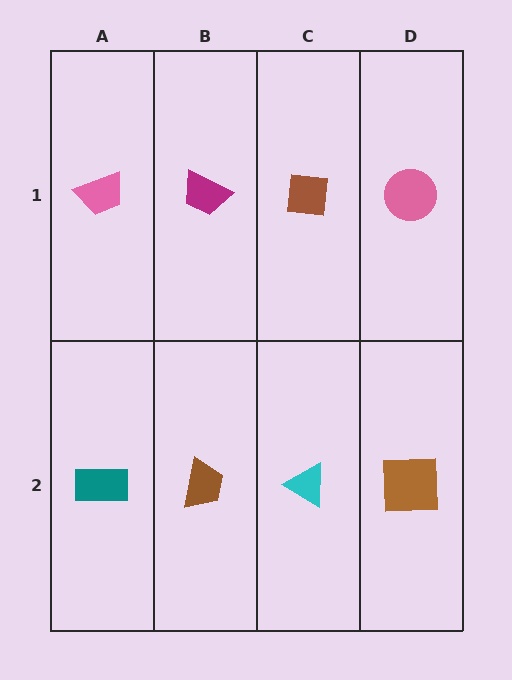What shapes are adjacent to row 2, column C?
A brown square (row 1, column C), a brown trapezoid (row 2, column B), a brown square (row 2, column D).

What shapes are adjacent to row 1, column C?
A cyan triangle (row 2, column C), a magenta trapezoid (row 1, column B), a pink circle (row 1, column D).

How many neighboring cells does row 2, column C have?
3.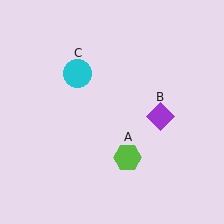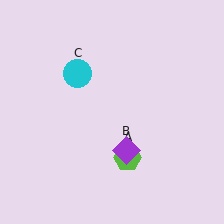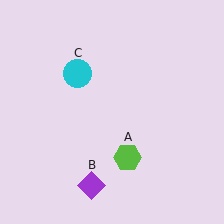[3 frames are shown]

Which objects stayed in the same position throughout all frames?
Lime hexagon (object A) and cyan circle (object C) remained stationary.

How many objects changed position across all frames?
1 object changed position: purple diamond (object B).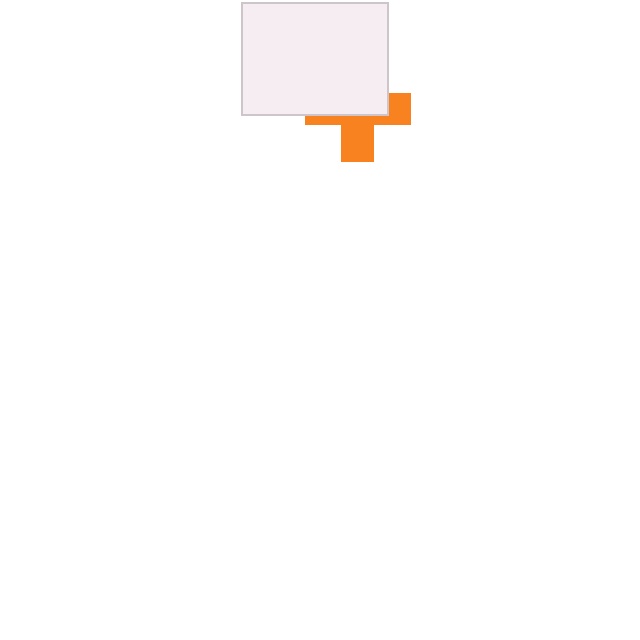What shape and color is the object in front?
The object in front is a white rectangle.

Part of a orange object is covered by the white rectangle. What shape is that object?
It is a cross.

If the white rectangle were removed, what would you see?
You would see the complete orange cross.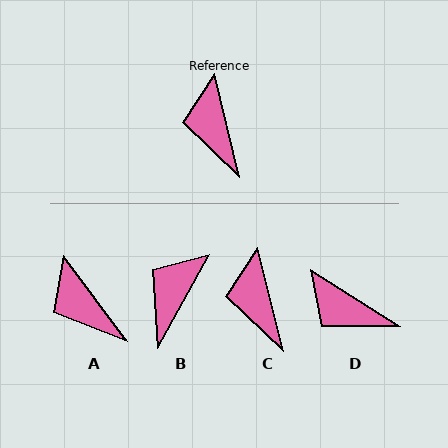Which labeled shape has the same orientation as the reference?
C.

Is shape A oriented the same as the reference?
No, it is off by about 23 degrees.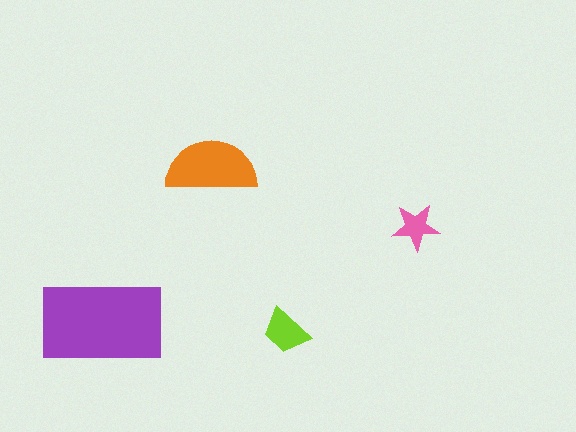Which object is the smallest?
The pink star.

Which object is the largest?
The purple rectangle.